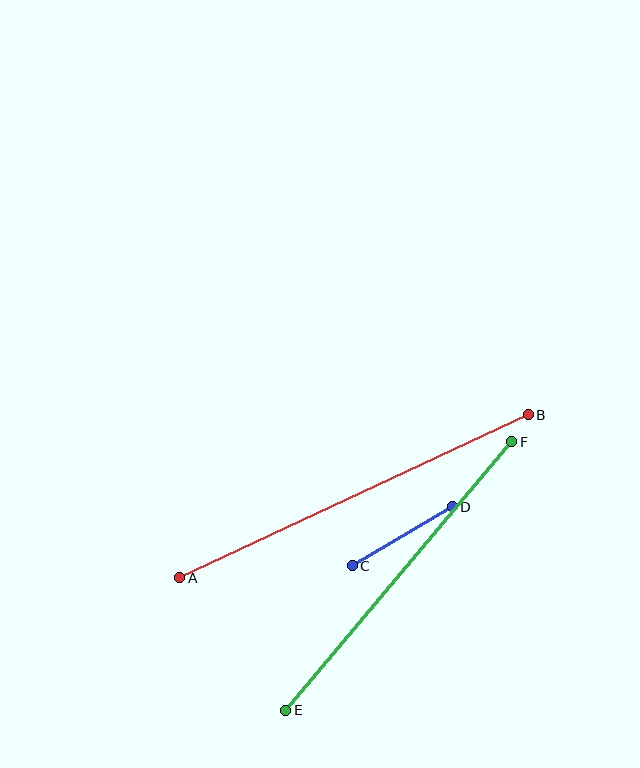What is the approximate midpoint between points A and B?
The midpoint is at approximately (354, 496) pixels.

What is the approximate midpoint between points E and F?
The midpoint is at approximately (399, 576) pixels.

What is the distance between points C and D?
The distance is approximately 116 pixels.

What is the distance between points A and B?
The distance is approximately 385 pixels.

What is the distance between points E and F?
The distance is approximately 351 pixels.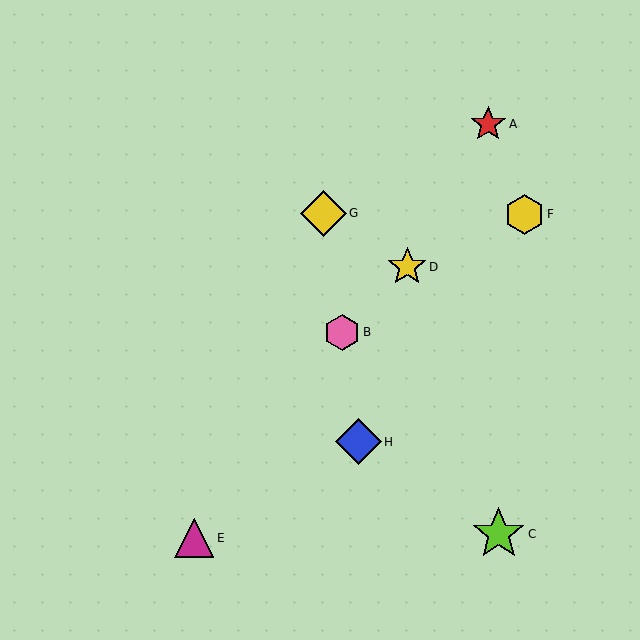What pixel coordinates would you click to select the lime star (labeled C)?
Click at (499, 534) to select the lime star C.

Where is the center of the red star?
The center of the red star is at (488, 124).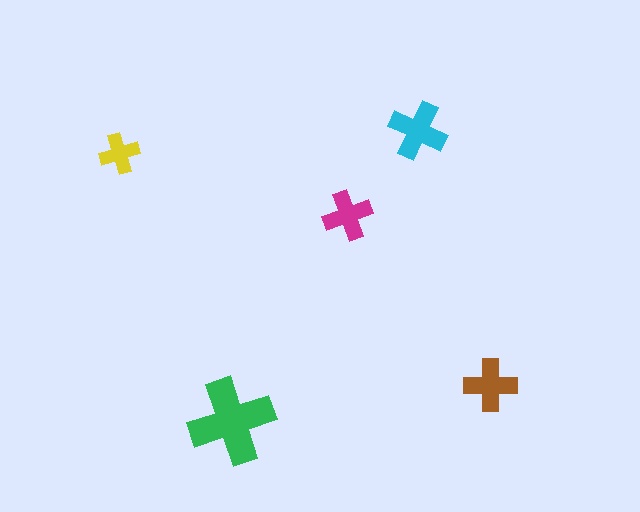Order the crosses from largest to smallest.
the green one, the cyan one, the brown one, the magenta one, the yellow one.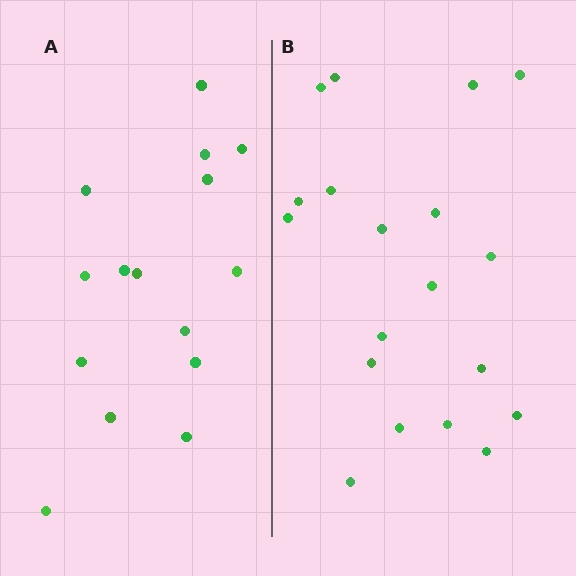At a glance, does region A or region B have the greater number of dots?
Region B (the right region) has more dots.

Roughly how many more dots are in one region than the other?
Region B has about 4 more dots than region A.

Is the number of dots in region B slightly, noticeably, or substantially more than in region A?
Region B has noticeably more, but not dramatically so. The ratio is roughly 1.3 to 1.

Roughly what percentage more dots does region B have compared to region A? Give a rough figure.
About 25% more.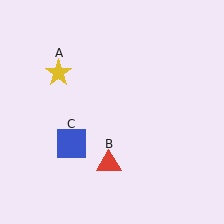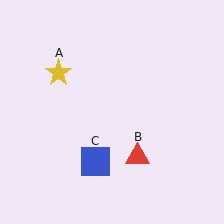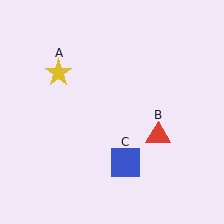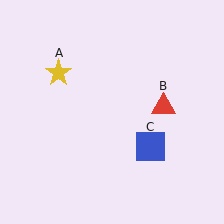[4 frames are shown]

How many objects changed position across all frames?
2 objects changed position: red triangle (object B), blue square (object C).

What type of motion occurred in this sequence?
The red triangle (object B), blue square (object C) rotated counterclockwise around the center of the scene.